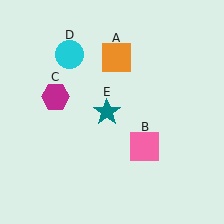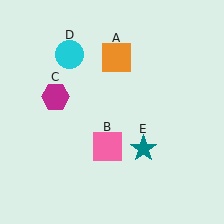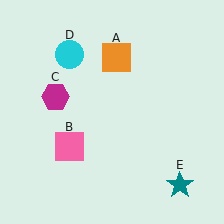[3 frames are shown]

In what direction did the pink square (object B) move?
The pink square (object B) moved left.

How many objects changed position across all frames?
2 objects changed position: pink square (object B), teal star (object E).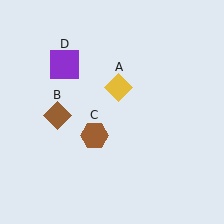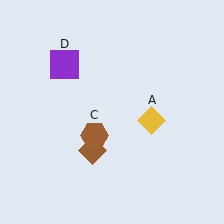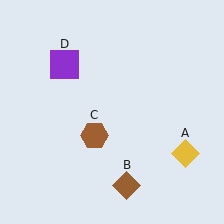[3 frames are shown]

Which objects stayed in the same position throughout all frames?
Brown hexagon (object C) and purple square (object D) remained stationary.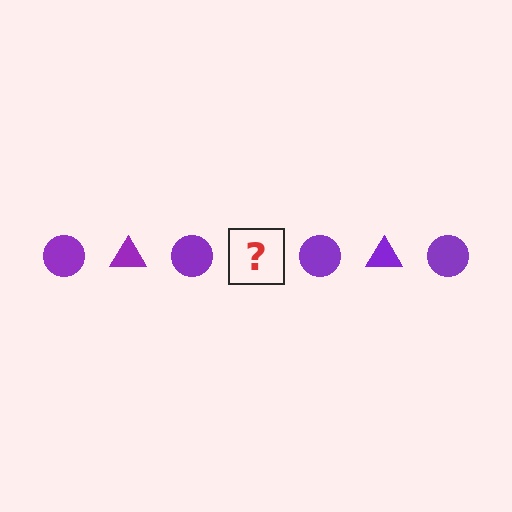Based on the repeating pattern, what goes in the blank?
The blank should be a purple triangle.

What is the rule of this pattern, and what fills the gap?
The rule is that the pattern cycles through circle, triangle shapes in purple. The gap should be filled with a purple triangle.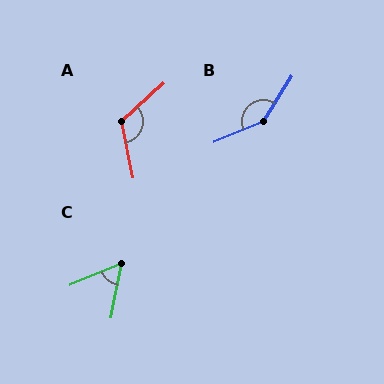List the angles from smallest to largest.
C (57°), A (120°), B (144°).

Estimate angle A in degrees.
Approximately 120 degrees.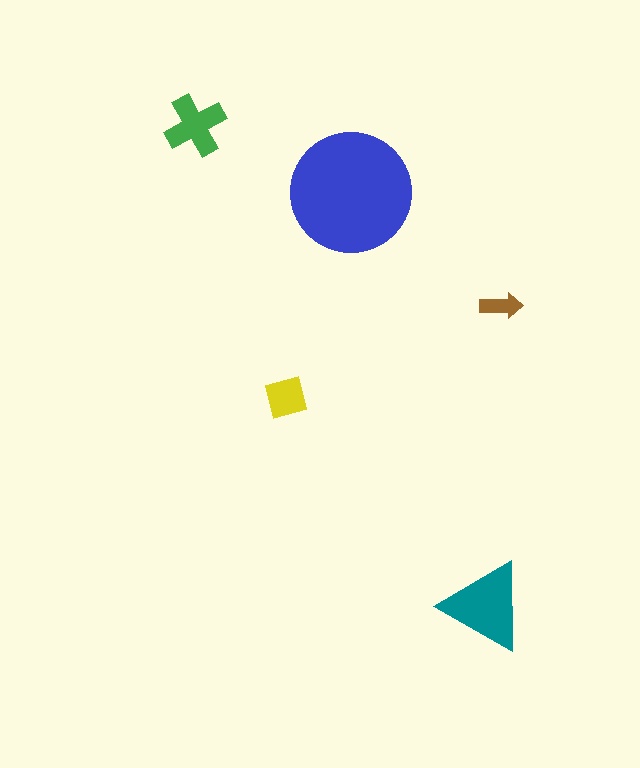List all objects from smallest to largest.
The brown arrow, the yellow square, the green cross, the teal triangle, the blue circle.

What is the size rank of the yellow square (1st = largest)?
4th.